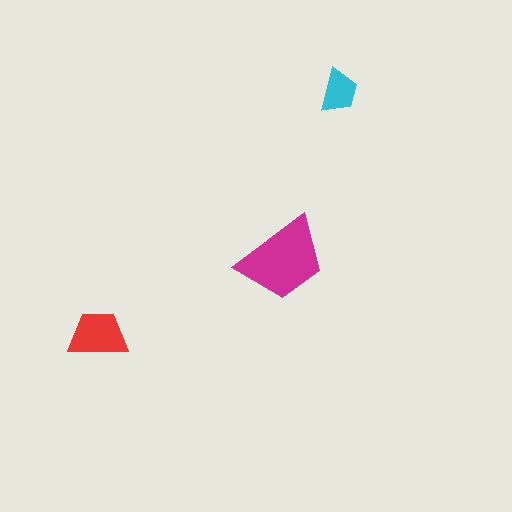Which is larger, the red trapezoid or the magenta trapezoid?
The magenta one.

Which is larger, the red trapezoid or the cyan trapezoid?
The red one.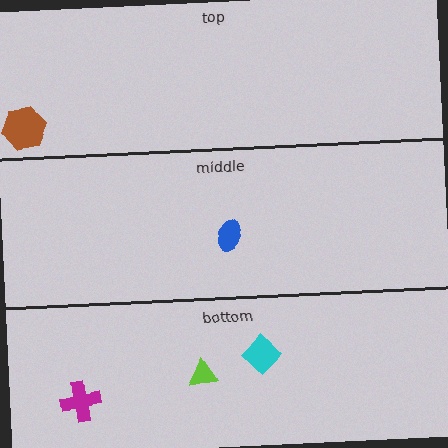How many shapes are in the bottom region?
3.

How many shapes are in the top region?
1.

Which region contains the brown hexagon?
The top region.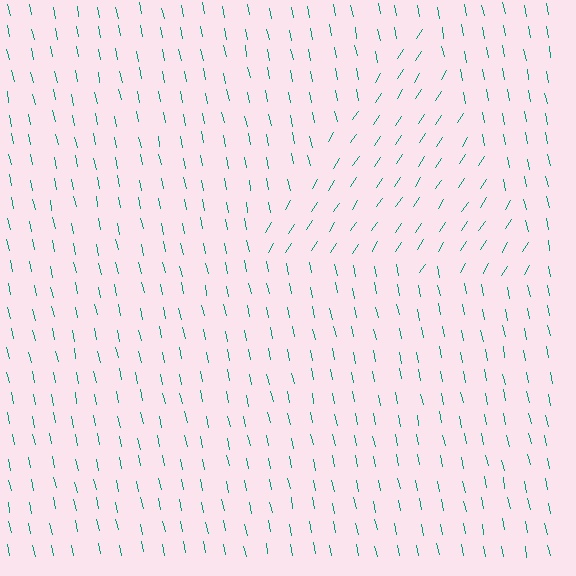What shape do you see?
I see a triangle.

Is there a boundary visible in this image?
Yes, there is a texture boundary formed by a change in line orientation.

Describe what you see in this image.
The image is filled with small teal line segments. A triangle region in the image has lines oriented differently from the surrounding lines, creating a visible texture boundary.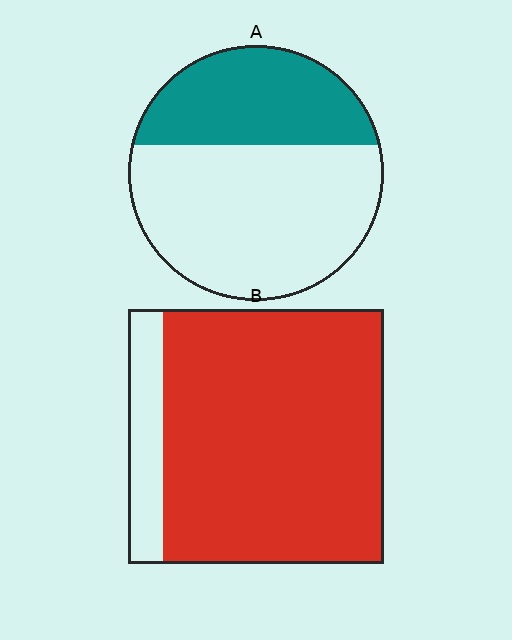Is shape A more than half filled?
No.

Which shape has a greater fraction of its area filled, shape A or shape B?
Shape B.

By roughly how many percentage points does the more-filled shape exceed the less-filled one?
By roughly 50 percentage points (B over A).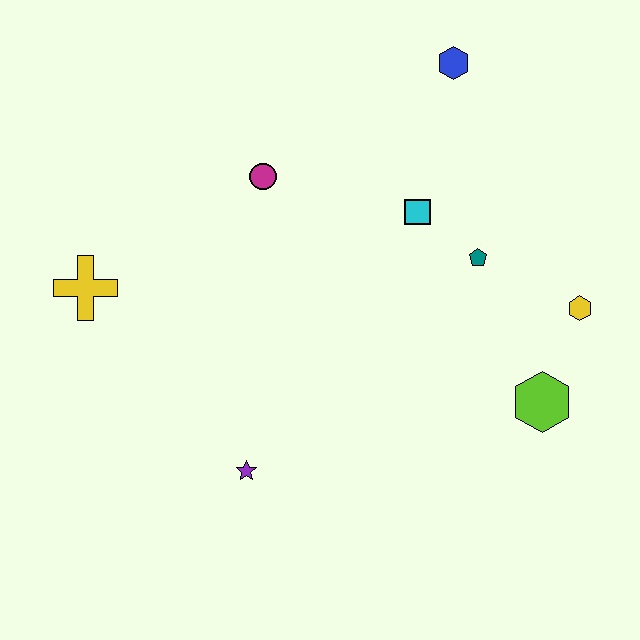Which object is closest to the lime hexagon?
The yellow hexagon is closest to the lime hexagon.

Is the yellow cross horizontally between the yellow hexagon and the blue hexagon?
No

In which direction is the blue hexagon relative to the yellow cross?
The blue hexagon is to the right of the yellow cross.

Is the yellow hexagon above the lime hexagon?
Yes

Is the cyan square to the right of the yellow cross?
Yes